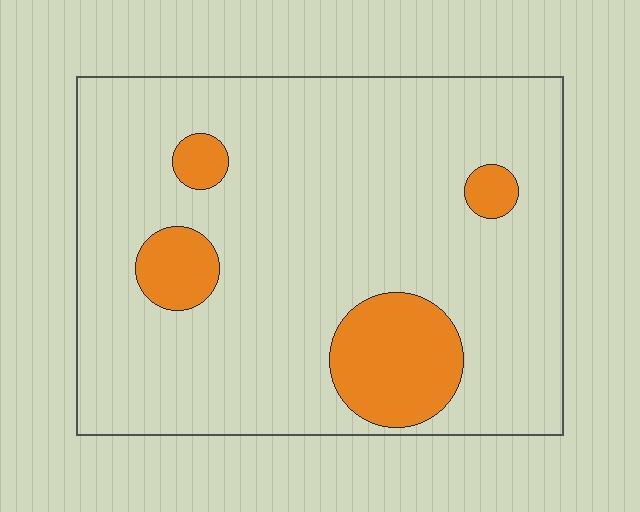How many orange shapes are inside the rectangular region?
4.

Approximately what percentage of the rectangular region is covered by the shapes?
Approximately 15%.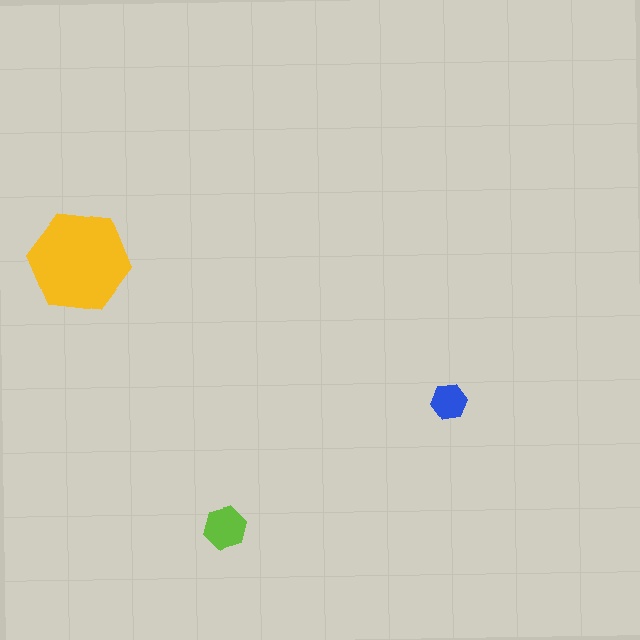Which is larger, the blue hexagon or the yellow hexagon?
The yellow one.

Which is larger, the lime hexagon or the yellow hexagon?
The yellow one.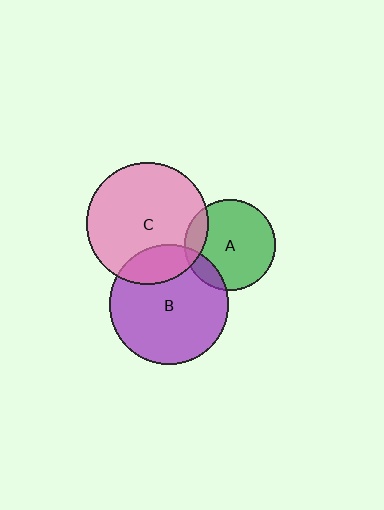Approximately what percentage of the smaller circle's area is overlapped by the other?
Approximately 20%.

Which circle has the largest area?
Circle C (pink).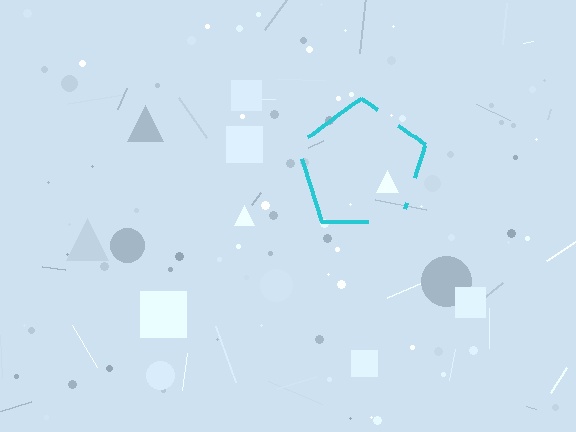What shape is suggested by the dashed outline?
The dashed outline suggests a pentagon.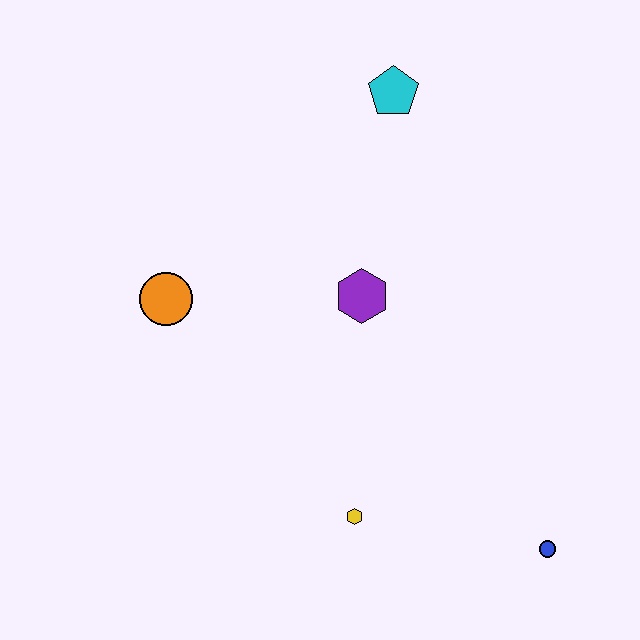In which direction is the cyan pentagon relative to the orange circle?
The cyan pentagon is to the right of the orange circle.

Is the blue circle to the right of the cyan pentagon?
Yes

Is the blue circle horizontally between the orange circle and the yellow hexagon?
No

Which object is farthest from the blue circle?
The cyan pentagon is farthest from the blue circle.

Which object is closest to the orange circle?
The purple hexagon is closest to the orange circle.